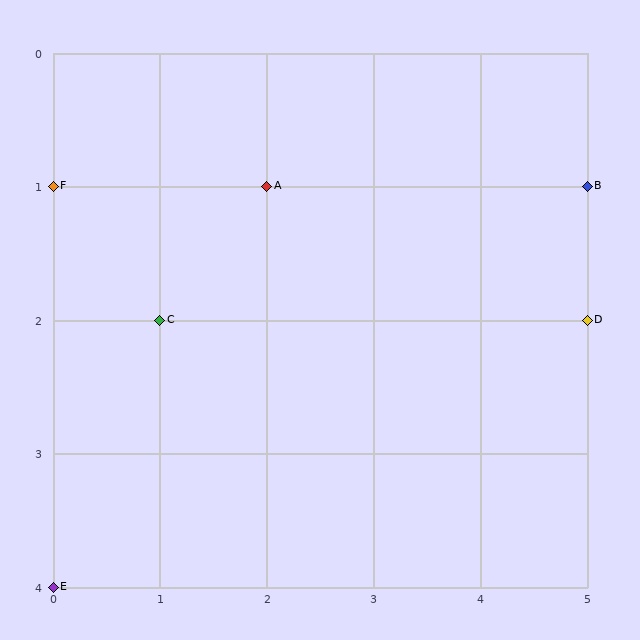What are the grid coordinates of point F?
Point F is at grid coordinates (0, 1).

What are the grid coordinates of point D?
Point D is at grid coordinates (5, 2).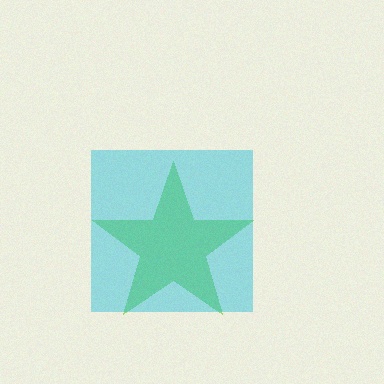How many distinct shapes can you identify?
There are 2 distinct shapes: a lime star, a cyan square.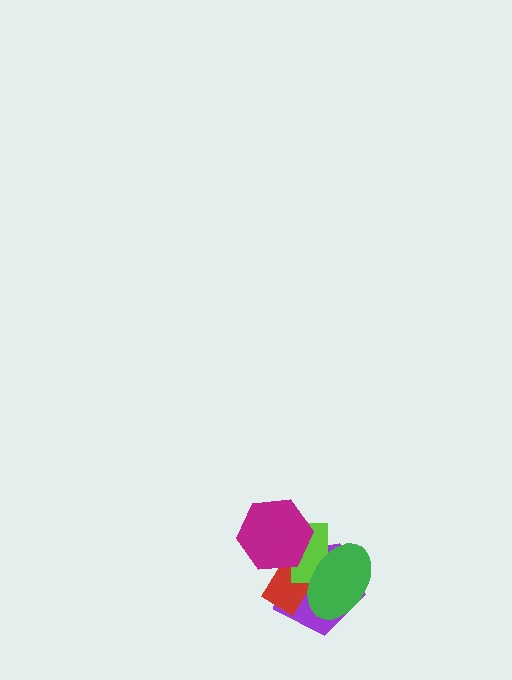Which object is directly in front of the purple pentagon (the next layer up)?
The red rectangle is directly in front of the purple pentagon.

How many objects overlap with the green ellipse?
3 objects overlap with the green ellipse.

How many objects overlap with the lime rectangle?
4 objects overlap with the lime rectangle.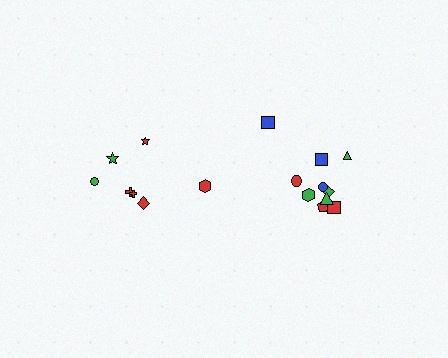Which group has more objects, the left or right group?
The right group.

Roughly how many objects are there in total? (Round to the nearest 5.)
Roughly 15 objects in total.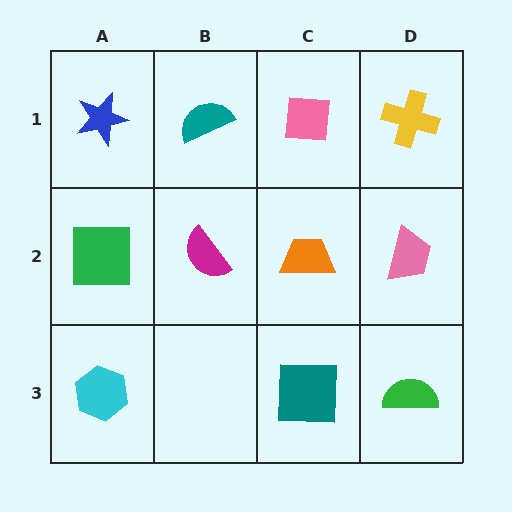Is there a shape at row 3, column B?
No, that cell is empty.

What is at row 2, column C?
An orange trapezoid.